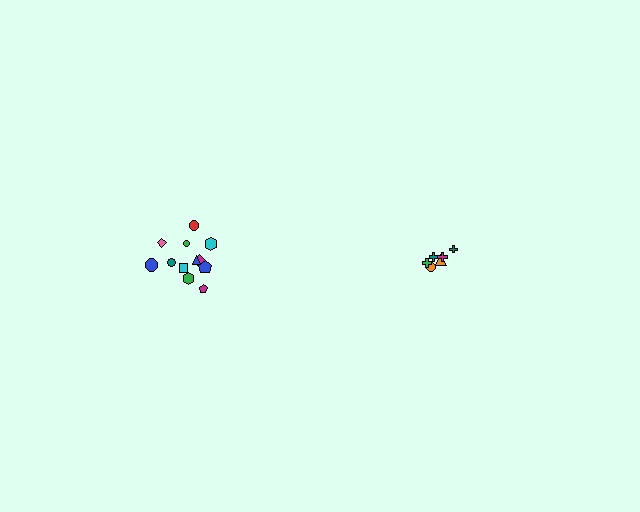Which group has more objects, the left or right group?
The left group.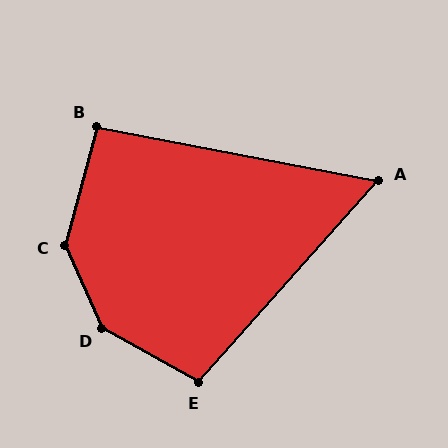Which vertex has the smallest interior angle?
A, at approximately 59 degrees.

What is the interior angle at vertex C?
Approximately 141 degrees (obtuse).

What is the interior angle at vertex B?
Approximately 94 degrees (approximately right).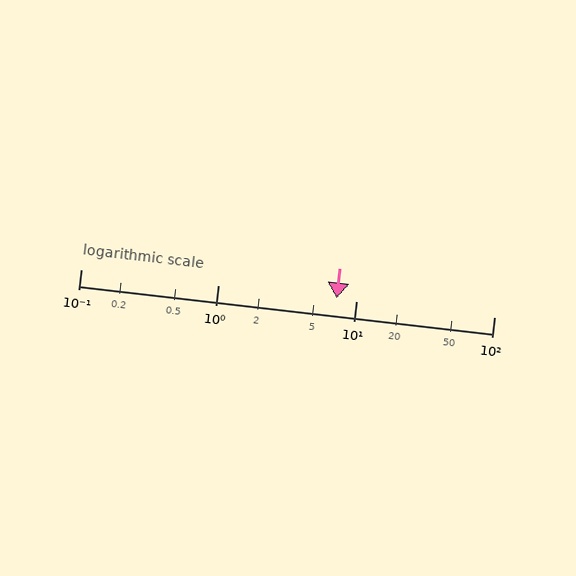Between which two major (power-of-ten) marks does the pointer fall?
The pointer is between 1 and 10.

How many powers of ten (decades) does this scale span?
The scale spans 3 decades, from 0.1 to 100.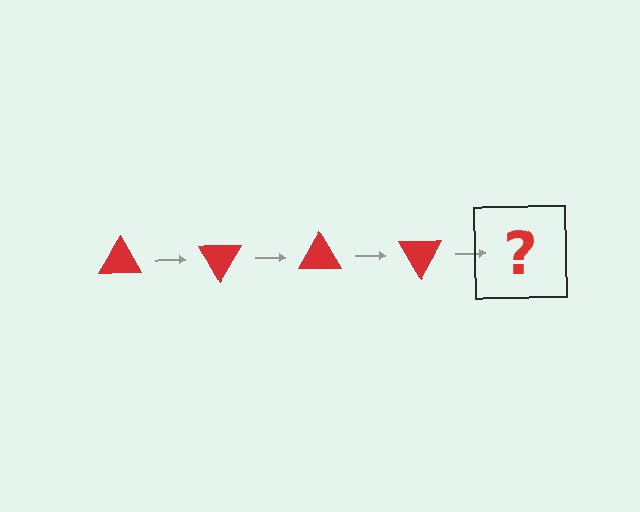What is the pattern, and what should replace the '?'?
The pattern is that the triangle rotates 60 degrees each step. The '?' should be a red triangle rotated 240 degrees.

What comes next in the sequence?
The next element should be a red triangle rotated 240 degrees.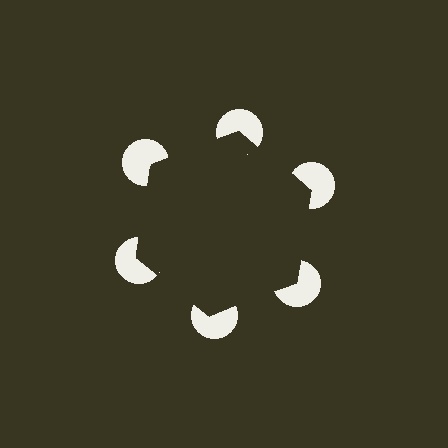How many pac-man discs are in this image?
There are 6 — one at each vertex of the illusory hexagon.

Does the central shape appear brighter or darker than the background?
It typically appears slightly darker than the background, even though no actual brightness change is drawn.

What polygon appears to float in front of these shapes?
An illusory hexagon — its edges are inferred from the aligned wedge cuts in the pac-man discs, not physically drawn.